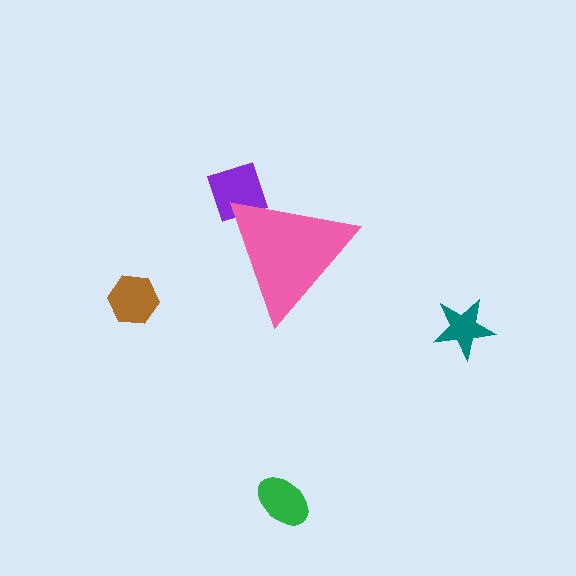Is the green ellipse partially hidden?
No, the green ellipse is fully visible.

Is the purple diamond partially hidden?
Yes, the purple diamond is partially hidden behind the pink triangle.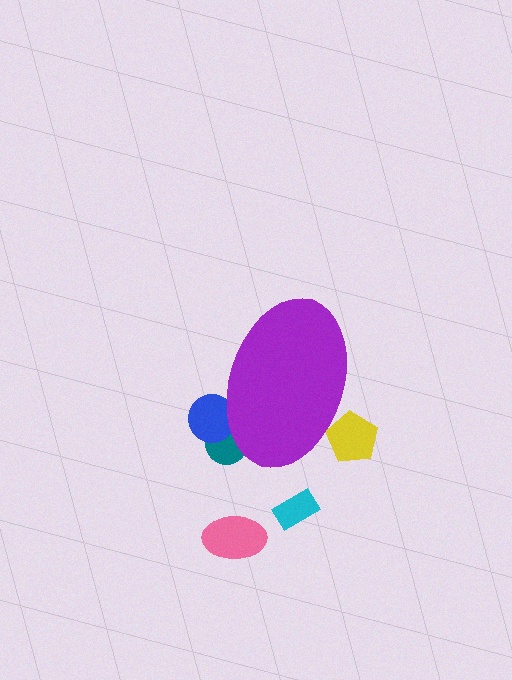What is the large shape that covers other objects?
A purple ellipse.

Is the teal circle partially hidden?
Yes, the teal circle is partially hidden behind the purple ellipse.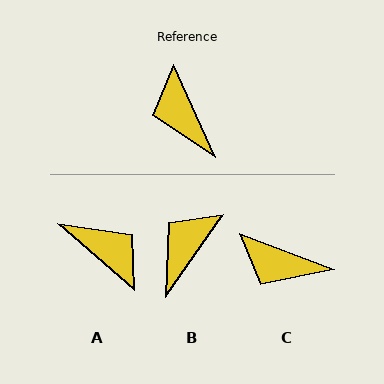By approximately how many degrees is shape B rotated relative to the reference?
Approximately 59 degrees clockwise.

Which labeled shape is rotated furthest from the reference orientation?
A, about 156 degrees away.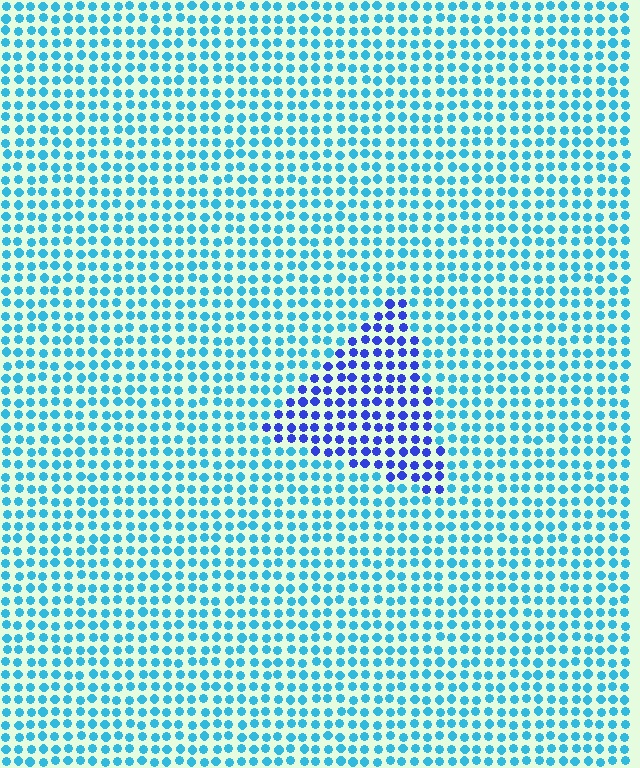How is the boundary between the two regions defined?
The boundary is defined purely by a slight shift in hue (about 42 degrees). Spacing, size, and orientation are identical on both sides.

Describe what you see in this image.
The image is filled with small cyan elements in a uniform arrangement. A triangle-shaped region is visible where the elements are tinted to a slightly different hue, forming a subtle color boundary.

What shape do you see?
I see a triangle.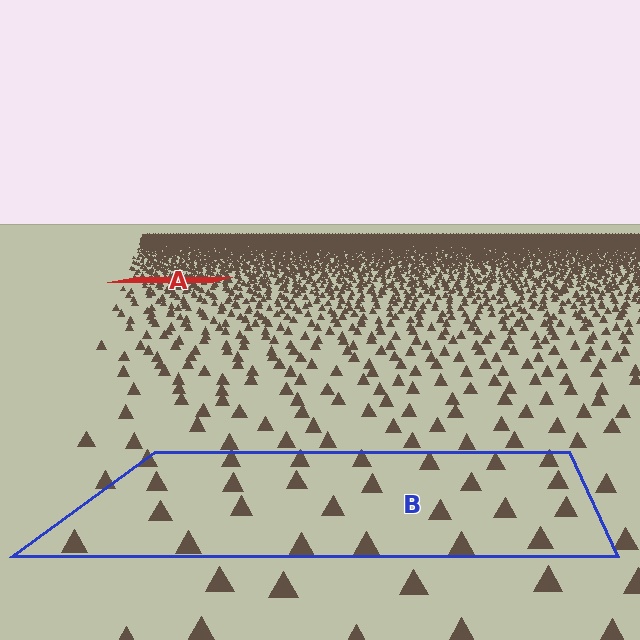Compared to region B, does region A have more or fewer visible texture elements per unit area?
Region A has more texture elements per unit area — they are packed more densely because it is farther away.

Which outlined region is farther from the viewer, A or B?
Region A is farther from the viewer — the texture elements inside it appear smaller and more densely packed.